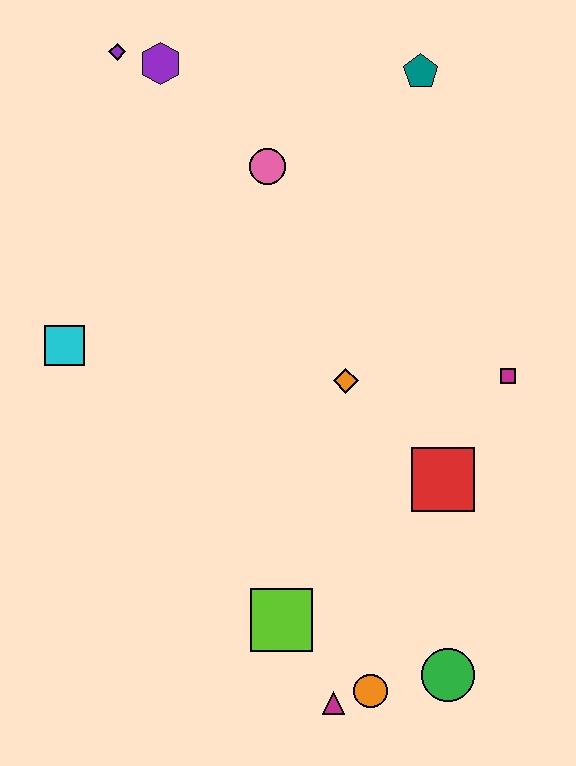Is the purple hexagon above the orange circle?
Yes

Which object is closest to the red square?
The magenta square is closest to the red square.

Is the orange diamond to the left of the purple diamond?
No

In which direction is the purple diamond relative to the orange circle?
The purple diamond is above the orange circle.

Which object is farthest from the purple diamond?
The green circle is farthest from the purple diamond.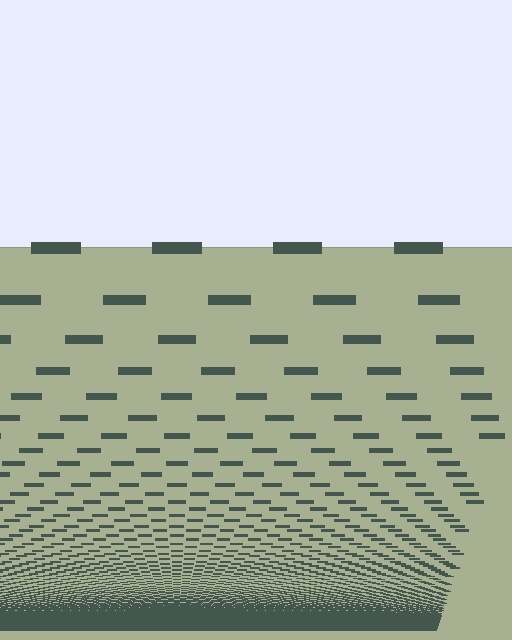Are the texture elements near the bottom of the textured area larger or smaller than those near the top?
Smaller. The gradient is inverted — elements near the bottom are smaller and denser.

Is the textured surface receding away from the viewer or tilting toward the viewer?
The surface appears to tilt toward the viewer. Texture elements get larger and sparser toward the top.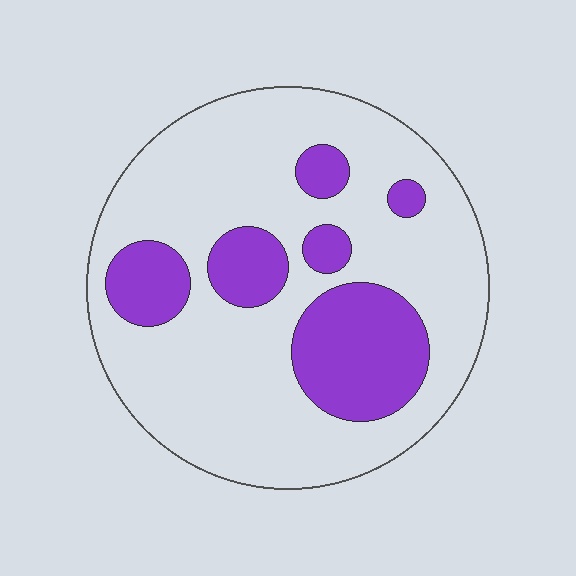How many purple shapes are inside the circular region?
6.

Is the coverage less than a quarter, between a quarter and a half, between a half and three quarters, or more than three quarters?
Less than a quarter.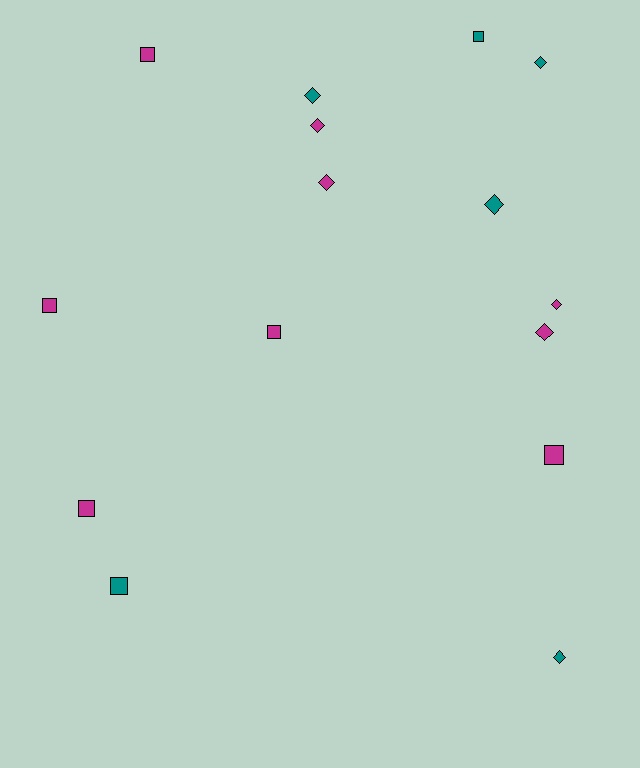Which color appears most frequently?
Magenta, with 9 objects.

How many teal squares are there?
There are 2 teal squares.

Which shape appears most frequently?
Diamond, with 8 objects.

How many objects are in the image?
There are 15 objects.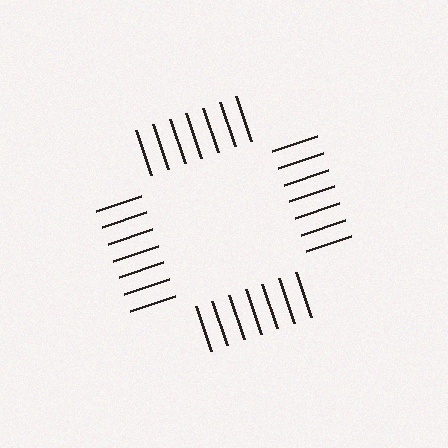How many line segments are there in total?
28 — 7 along each of the 4 edges.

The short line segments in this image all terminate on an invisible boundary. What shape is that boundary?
An illusory square — the line segments terminate on its edges but no continuous stroke is drawn.